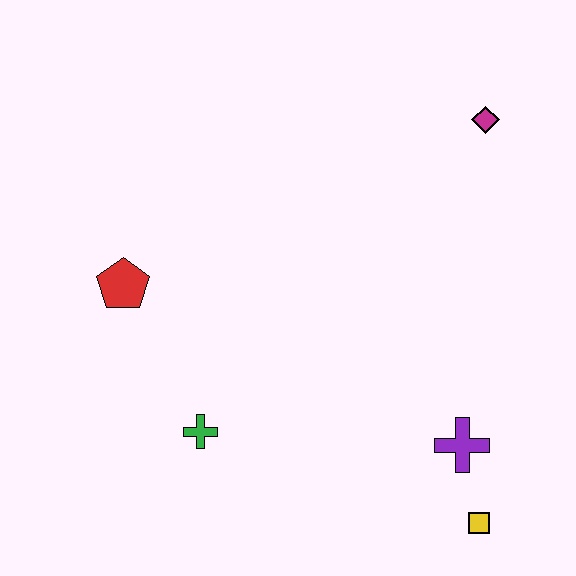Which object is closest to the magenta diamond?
The purple cross is closest to the magenta diamond.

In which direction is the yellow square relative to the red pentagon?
The yellow square is to the right of the red pentagon.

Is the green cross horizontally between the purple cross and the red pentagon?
Yes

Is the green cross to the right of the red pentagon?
Yes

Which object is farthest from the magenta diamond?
The green cross is farthest from the magenta diamond.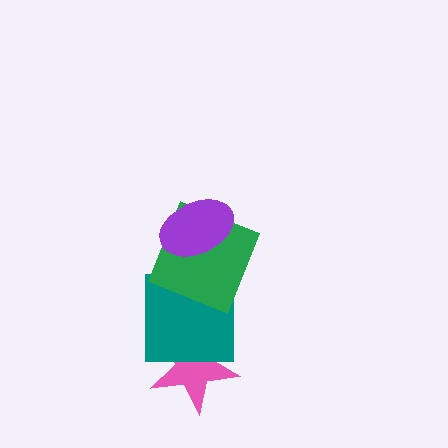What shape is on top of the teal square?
The green square is on top of the teal square.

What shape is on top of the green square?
The purple ellipse is on top of the green square.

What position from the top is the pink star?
The pink star is 4th from the top.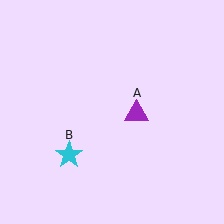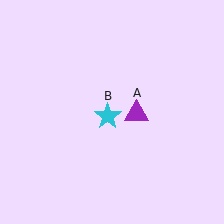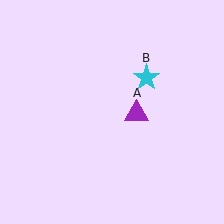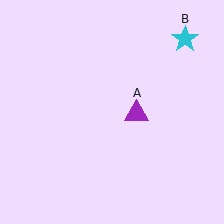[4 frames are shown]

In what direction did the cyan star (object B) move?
The cyan star (object B) moved up and to the right.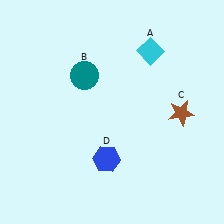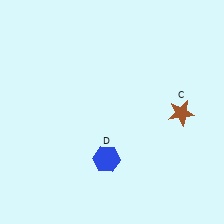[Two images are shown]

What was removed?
The cyan diamond (A), the teal circle (B) were removed in Image 2.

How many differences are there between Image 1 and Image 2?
There are 2 differences between the two images.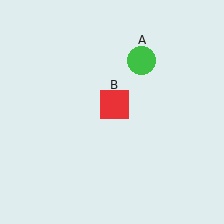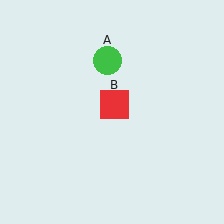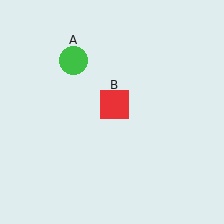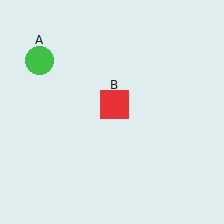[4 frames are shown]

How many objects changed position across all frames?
1 object changed position: green circle (object A).